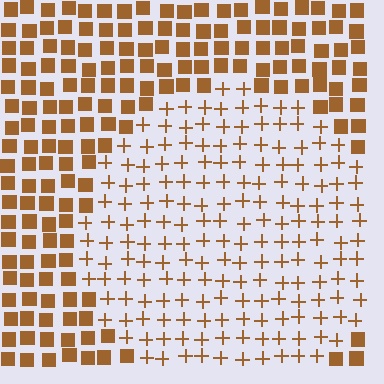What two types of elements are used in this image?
The image uses plus signs inside the circle region and squares outside it.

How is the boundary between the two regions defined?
The boundary is defined by a change in element shape: plus signs inside vs. squares outside. All elements share the same color and spacing.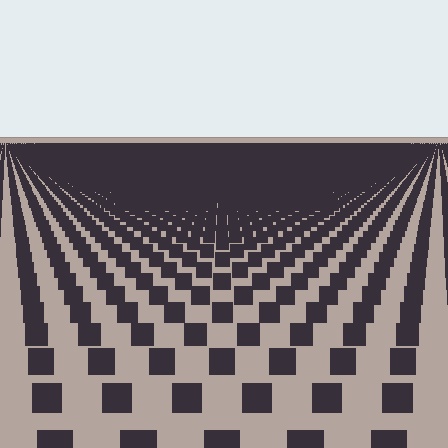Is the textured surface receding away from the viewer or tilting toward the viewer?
The surface is receding away from the viewer. Texture elements get smaller and denser toward the top.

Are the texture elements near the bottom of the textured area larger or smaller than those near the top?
Larger. Near the bottom, elements are closer to the viewer and appear at a bigger on-screen size.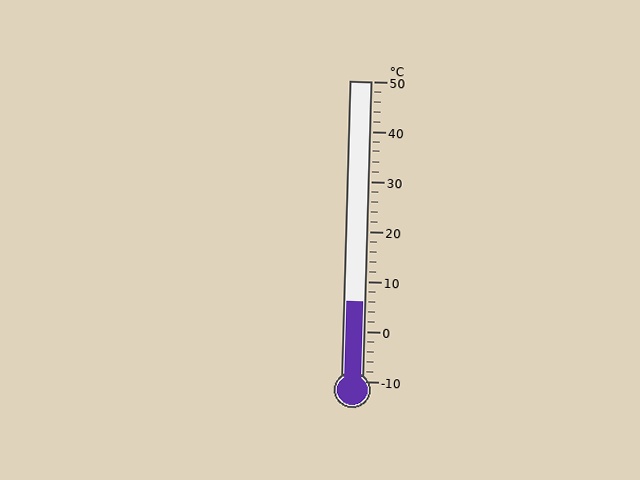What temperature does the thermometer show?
The thermometer shows approximately 6°C.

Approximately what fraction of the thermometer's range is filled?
The thermometer is filled to approximately 25% of its range.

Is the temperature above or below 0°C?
The temperature is above 0°C.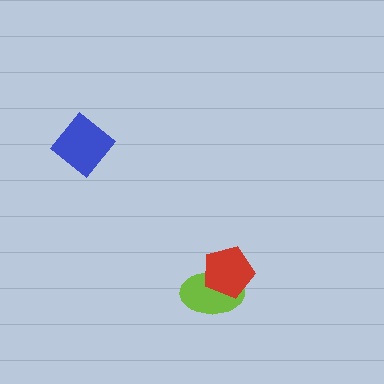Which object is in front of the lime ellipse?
The red pentagon is in front of the lime ellipse.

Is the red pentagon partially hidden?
No, no other shape covers it.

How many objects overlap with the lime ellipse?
1 object overlaps with the lime ellipse.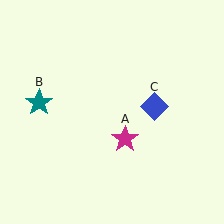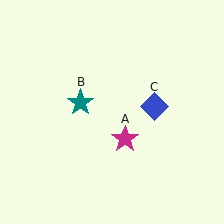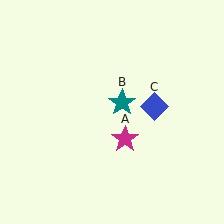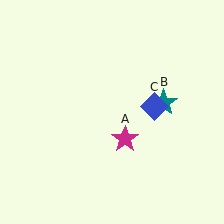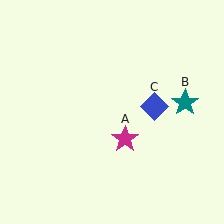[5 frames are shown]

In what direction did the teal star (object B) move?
The teal star (object B) moved right.